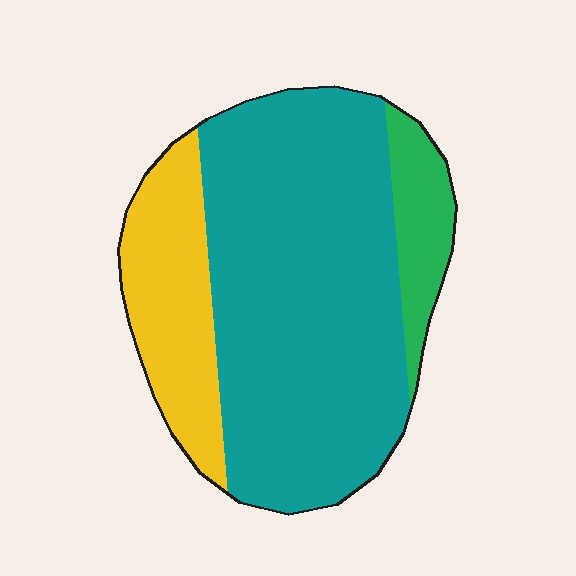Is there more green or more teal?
Teal.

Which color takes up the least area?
Green, at roughly 10%.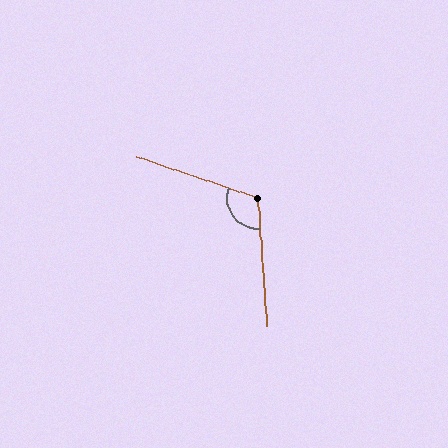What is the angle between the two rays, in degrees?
Approximately 113 degrees.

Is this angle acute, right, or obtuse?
It is obtuse.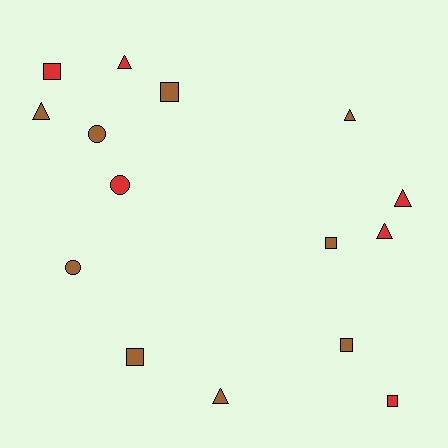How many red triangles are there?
There are 3 red triangles.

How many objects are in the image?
There are 15 objects.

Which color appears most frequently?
Brown, with 9 objects.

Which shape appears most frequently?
Triangle, with 6 objects.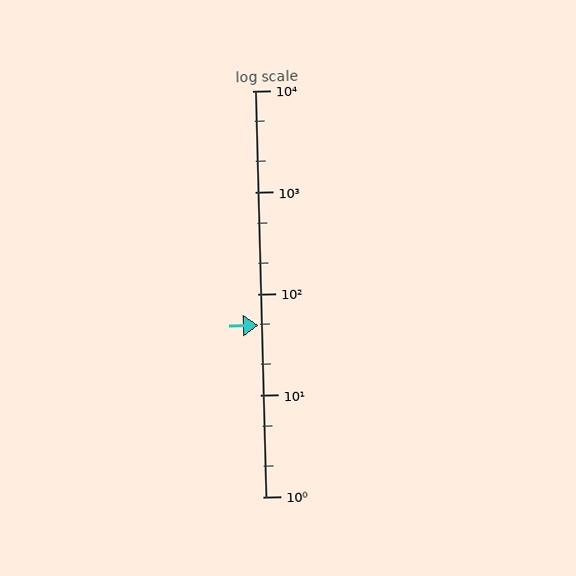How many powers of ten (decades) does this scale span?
The scale spans 4 decades, from 1 to 10000.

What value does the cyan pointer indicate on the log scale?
The pointer indicates approximately 49.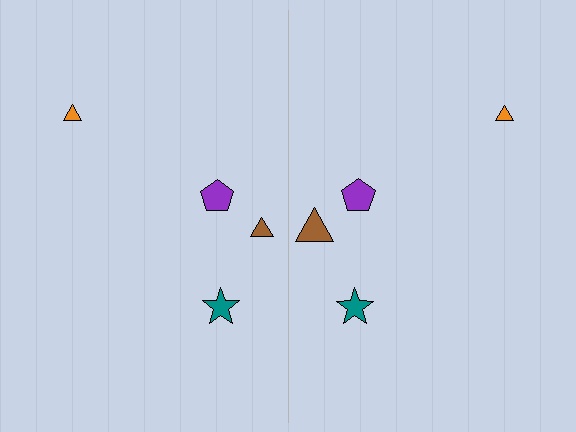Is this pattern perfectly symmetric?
No, the pattern is not perfectly symmetric. The brown triangle on the right side has a different size than its mirror counterpart.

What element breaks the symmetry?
The brown triangle on the right side has a different size than its mirror counterpart.